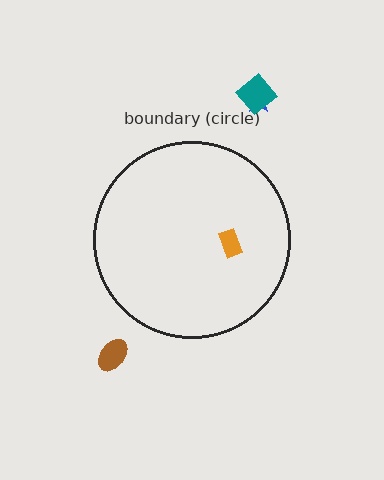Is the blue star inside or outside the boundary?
Outside.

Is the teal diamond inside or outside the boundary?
Outside.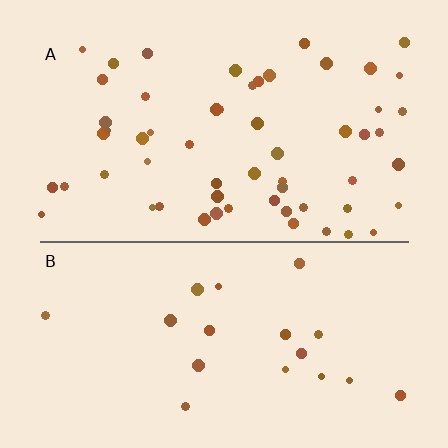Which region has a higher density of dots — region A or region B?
A (the top).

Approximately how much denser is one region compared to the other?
Approximately 3.0× — region A over region B.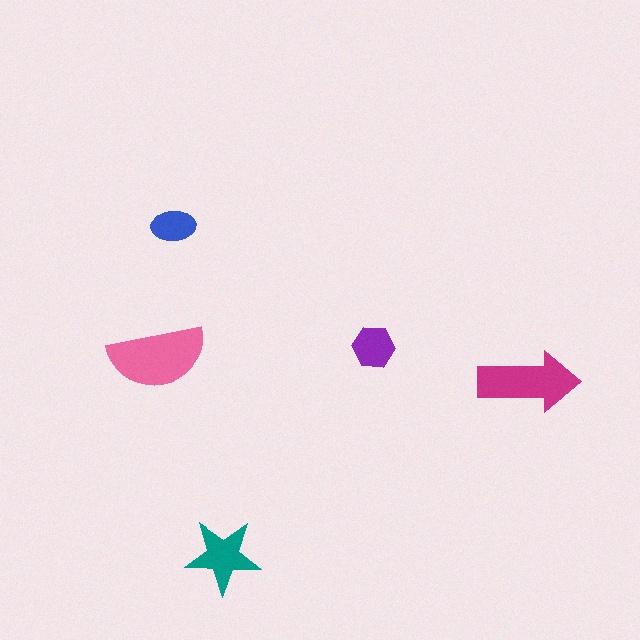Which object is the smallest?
The blue ellipse.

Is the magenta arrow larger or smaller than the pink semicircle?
Smaller.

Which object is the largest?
The pink semicircle.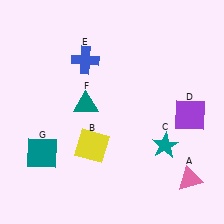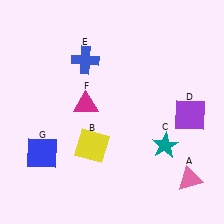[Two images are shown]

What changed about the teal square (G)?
In Image 1, G is teal. In Image 2, it changed to blue.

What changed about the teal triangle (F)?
In Image 1, F is teal. In Image 2, it changed to magenta.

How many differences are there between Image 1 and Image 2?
There are 2 differences between the two images.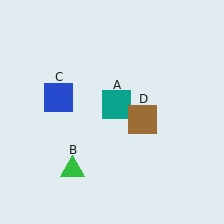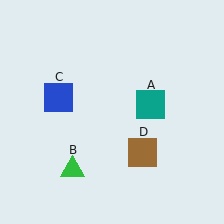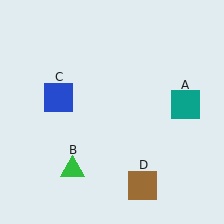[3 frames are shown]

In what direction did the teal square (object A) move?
The teal square (object A) moved right.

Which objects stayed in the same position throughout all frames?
Green triangle (object B) and blue square (object C) remained stationary.